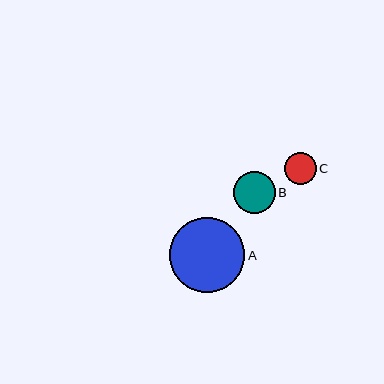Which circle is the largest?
Circle A is the largest with a size of approximately 75 pixels.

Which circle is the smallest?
Circle C is the smallest with a size of approximately 32 pixels.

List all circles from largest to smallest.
From largest to smallest: A, B, C.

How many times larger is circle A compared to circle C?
Circle A is approximately 2.4 times the size of circle C.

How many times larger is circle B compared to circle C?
Circle B is approximately 1.3 times the size of circle C.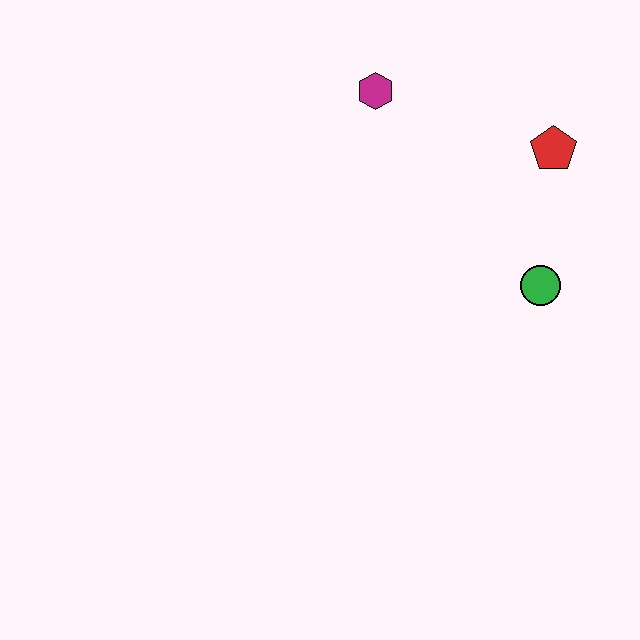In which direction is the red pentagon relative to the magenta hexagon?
The red pentagon is to the right of the magenta hexagon.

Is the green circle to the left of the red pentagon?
Yes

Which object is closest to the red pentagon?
The green circle is closest to the red pentagon.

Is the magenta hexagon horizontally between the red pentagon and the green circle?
No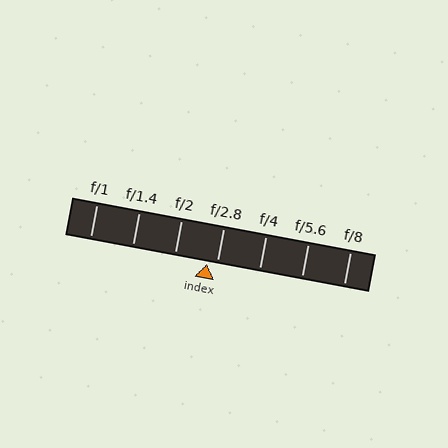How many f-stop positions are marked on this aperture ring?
There are 7 f-stop positions marked.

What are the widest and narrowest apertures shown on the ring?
The widest aperture shown is f/1 and the narrowest is f/8.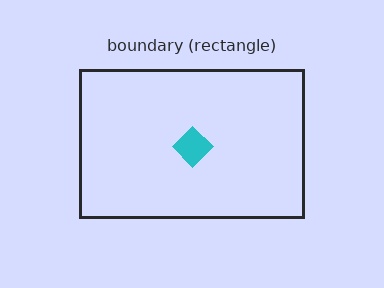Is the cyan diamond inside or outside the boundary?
Inside.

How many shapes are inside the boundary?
1 inside, 0 outside.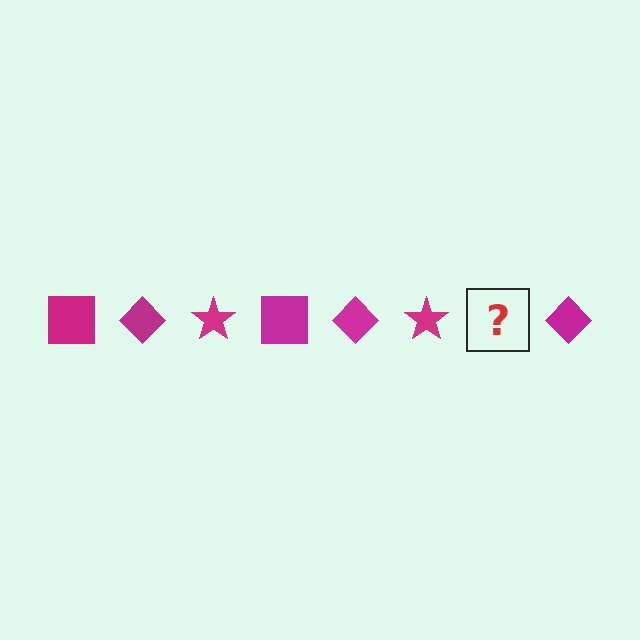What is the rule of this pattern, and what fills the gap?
The rule is that the pattern cycles through square, diamond, star shapes in magenta. The gap should be filled with a magenta square.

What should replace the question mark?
The question mark should be replaced with a magenta square.